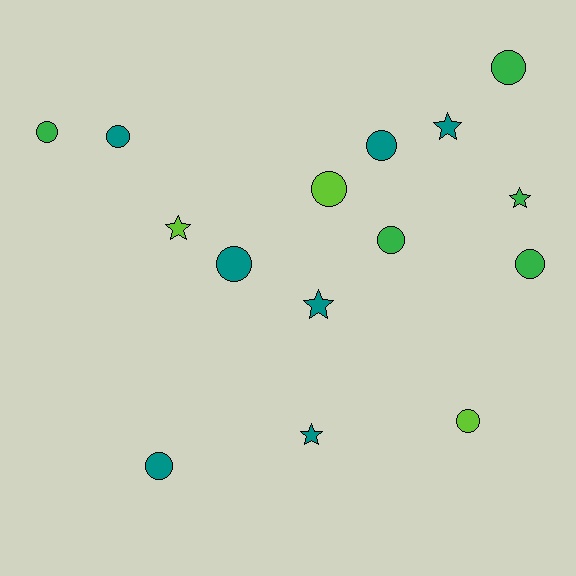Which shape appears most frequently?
Circle, with 10 objects.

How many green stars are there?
There is 1 green star.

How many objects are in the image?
There are 15 objects.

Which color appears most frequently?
Teal, with 7 objects.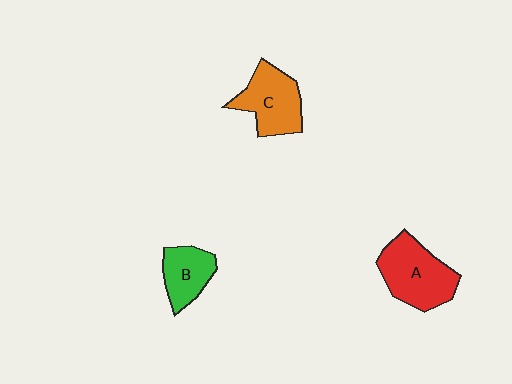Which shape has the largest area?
Shape A (red).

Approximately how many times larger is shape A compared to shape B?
Approximately 1.6 times.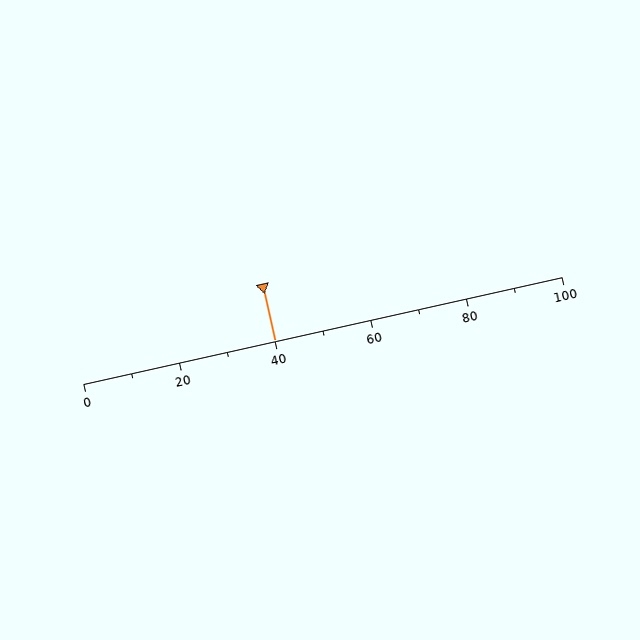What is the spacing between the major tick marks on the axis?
The major ticks are spaced 20 apart.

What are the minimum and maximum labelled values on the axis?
The axis runs from 0 to 100.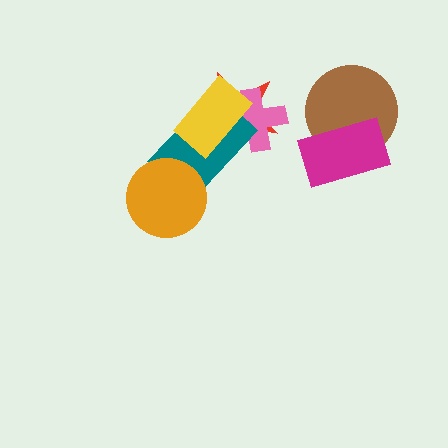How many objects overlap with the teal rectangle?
4 objects overlap with the teal rectangle.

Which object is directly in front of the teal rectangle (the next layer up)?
The orange circle is directly in front of the teal rectangle.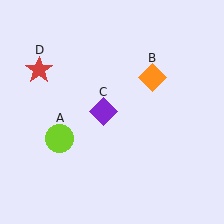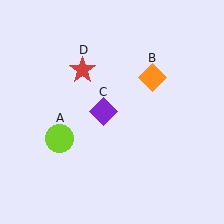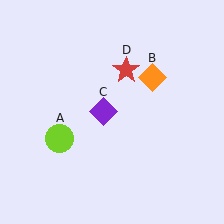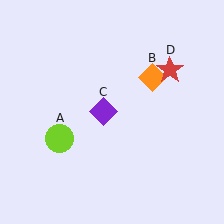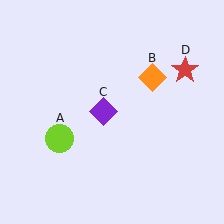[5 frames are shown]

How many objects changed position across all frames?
1 object changed position: red star (object D).